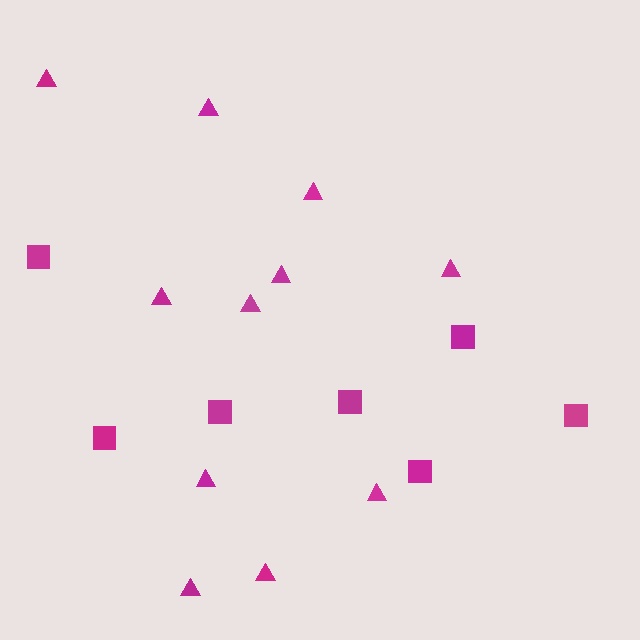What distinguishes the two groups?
There are 2 groups: one group of triangles (11) and one group of squares (7).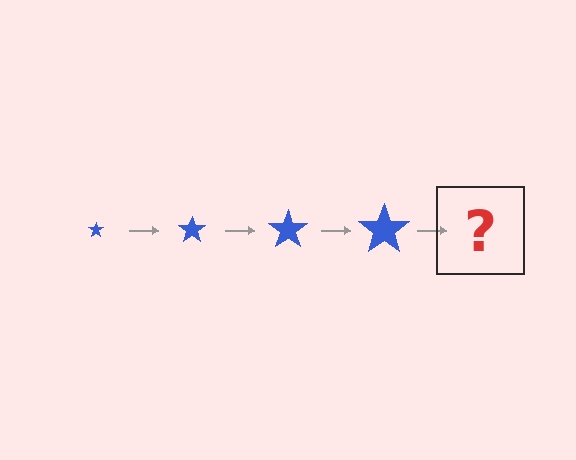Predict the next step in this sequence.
The next step is a blue star, larger than the previous one.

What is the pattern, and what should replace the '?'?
The pattern is that the star gets progressively larger each step. The '?' should be a blue star, larger than the previous one.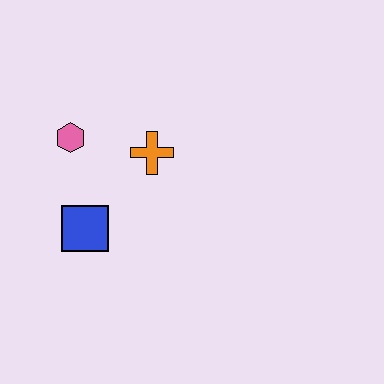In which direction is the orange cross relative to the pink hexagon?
The orange cross is to the right of the pink hexagon.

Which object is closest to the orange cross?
The pink hexagon is closest to the orange cross.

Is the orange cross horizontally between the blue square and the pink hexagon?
No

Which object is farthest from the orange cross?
The blue square is farthest from the orange cross.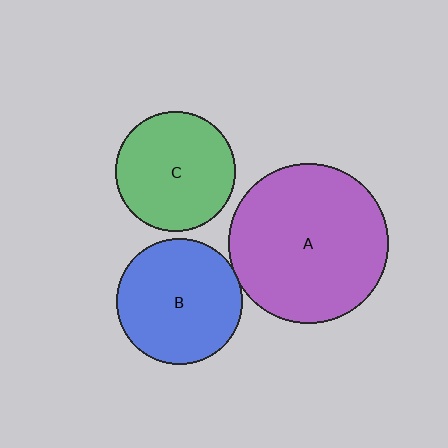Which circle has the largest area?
Circle A (purple).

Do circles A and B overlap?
Yes.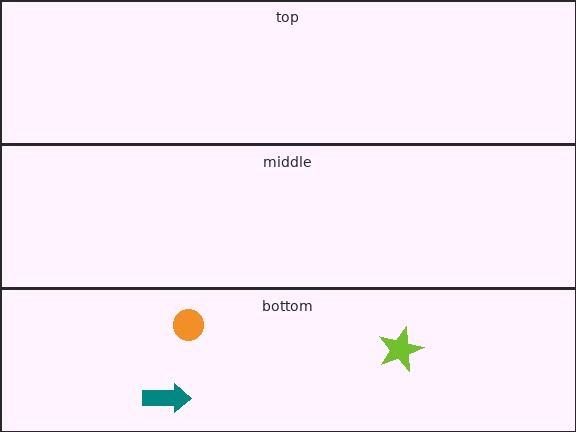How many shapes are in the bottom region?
3.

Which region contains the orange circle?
The bottom region.